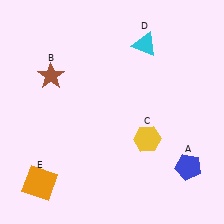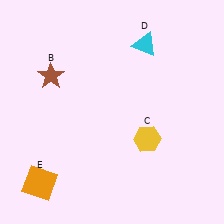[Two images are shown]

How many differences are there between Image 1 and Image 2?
There is 1 difference between the two images.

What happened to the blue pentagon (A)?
The blue pentagon (A) was removed in Image 2. It was in the bottom-right area of Image 1.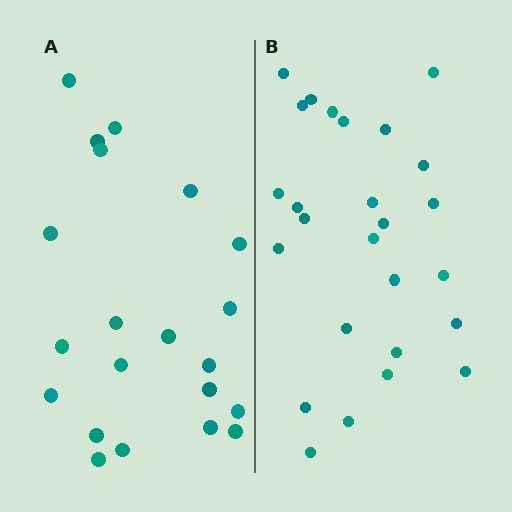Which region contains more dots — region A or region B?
Region B (the right region) has more dots.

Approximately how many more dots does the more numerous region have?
Region B has about 5 more dots than region A.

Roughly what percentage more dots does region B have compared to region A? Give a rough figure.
About 25% more.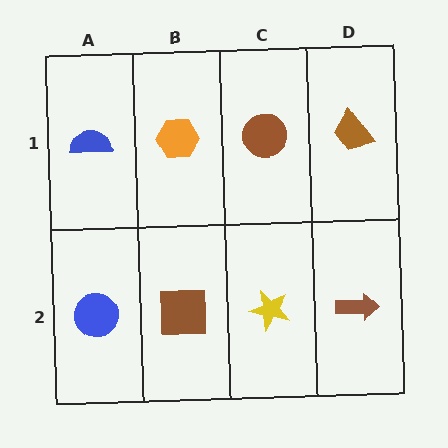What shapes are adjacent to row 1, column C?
A yellow star (row 2, column C), an orange hexagon (row 1, column B), a brown trapezoid (row 1, column D).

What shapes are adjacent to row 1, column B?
A brown square (row 2, column B), a blue semicircle (row 1, column A), a brown circle (row 1, column C).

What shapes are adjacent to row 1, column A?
A blue circle (row 2, column A), an orange hexagon (row 1, column B).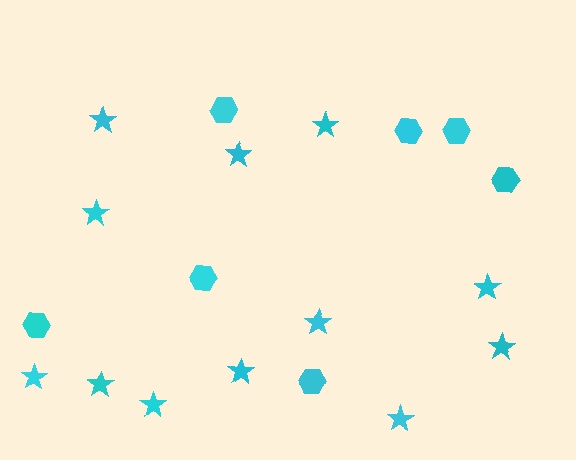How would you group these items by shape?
There are 2 groups: one group of stars (12) and one group of hexagons (7).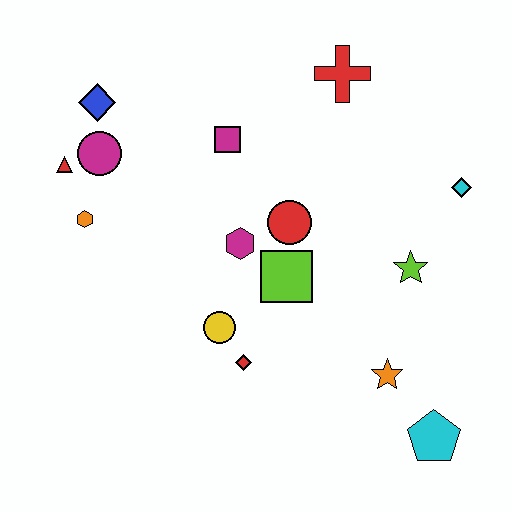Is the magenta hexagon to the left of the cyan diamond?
Yes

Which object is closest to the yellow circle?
The red diamond is closest to the yellow circle.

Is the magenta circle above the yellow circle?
Yes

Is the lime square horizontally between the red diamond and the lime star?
Yes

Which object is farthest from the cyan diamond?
The red triangle is farthest from the cyan diamond.